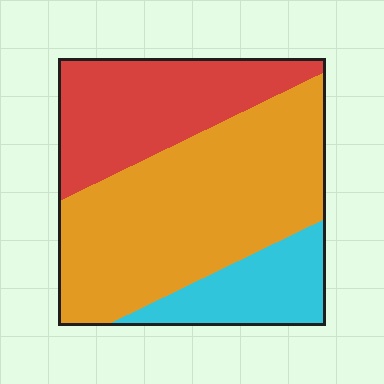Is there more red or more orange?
Orange.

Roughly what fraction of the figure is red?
Red covers about 30% of the figure.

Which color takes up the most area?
Orange, at roughly 55%.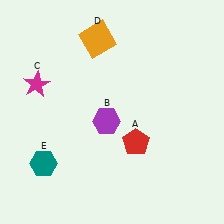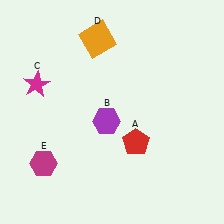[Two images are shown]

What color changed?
The hexagon (E) changed from teal in Image 1 to magenta in Image 2.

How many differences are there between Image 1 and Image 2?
There is 1 difference between the two images.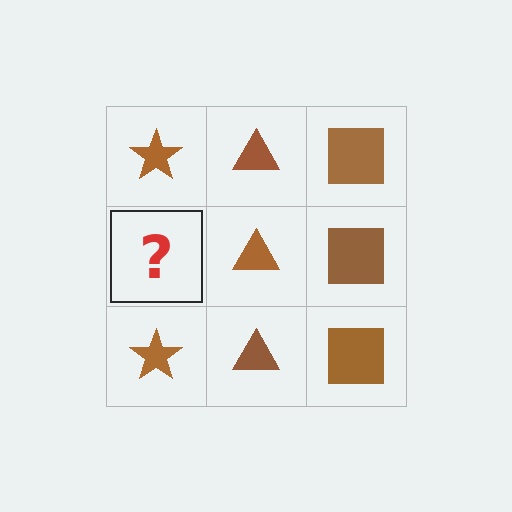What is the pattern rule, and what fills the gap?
The rule is that each column has a consistent shape. The gap should be filled with a brown star.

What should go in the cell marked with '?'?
The missing cell should contain a brown star.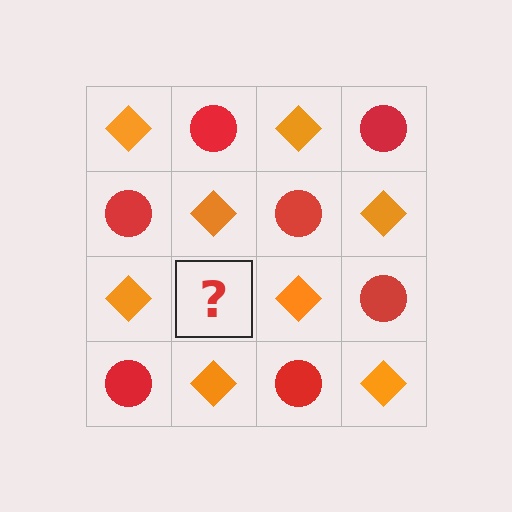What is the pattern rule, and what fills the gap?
The rule is that it alternates orange diamond and red circle in a checkerboard pattern. The gap should be filled with a red circle.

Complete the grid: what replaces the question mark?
The question mark should be replaced with a red circle.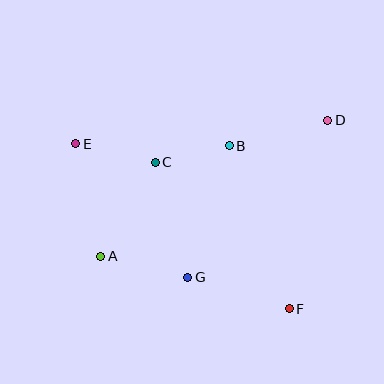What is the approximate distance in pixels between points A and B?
The distance between A and B is approximately 170 pixels.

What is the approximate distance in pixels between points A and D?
The distance between A and D is approximately 265 pixels.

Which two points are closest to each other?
Points B and C are closest to each other.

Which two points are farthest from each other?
Points E and F are farthest from each other.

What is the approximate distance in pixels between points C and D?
The distance between C and D is approximately 177 pixels.